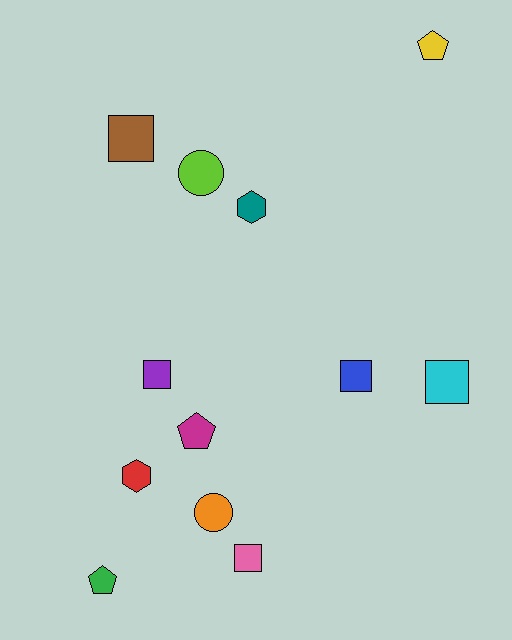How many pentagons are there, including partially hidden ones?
There are 3 pentagons.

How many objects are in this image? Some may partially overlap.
There are 12 objects.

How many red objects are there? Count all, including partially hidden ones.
There is 1 red object.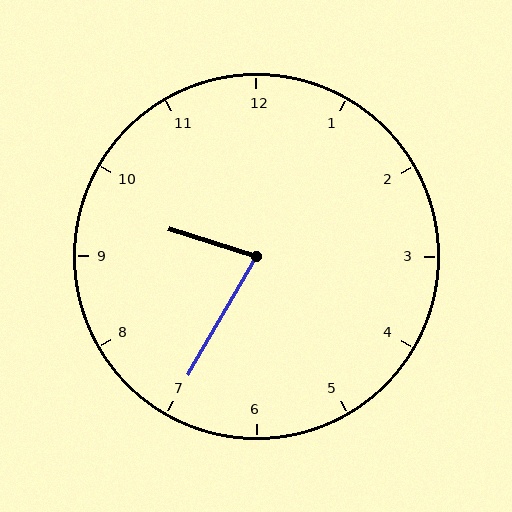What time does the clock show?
9:35.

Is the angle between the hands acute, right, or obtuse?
It is acute.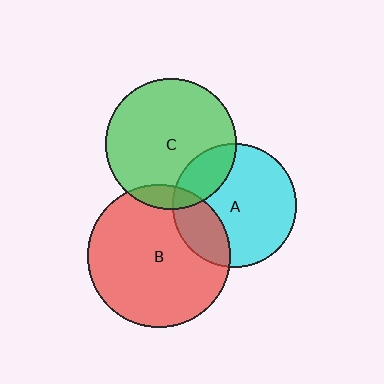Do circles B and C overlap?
Yes.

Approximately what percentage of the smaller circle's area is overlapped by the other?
Approximately 10%.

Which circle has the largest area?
Circle B (red).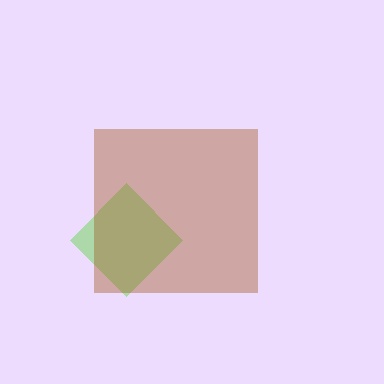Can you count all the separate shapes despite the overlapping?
Yes, there are 2 separate shapes.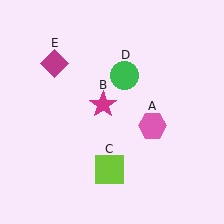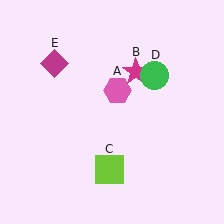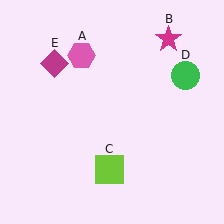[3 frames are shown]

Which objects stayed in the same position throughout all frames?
Lime square (object C) and magenta diamond (object E) remained stationary.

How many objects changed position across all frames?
3 objects changed position: pink hexagon (object A), magenta star (object B), green circle (object D).